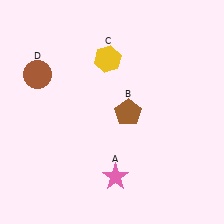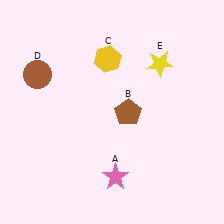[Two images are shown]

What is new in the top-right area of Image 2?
A yellow star (E) was added in the top-right area of Image 2.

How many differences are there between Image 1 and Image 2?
There is 1 difference between the two images.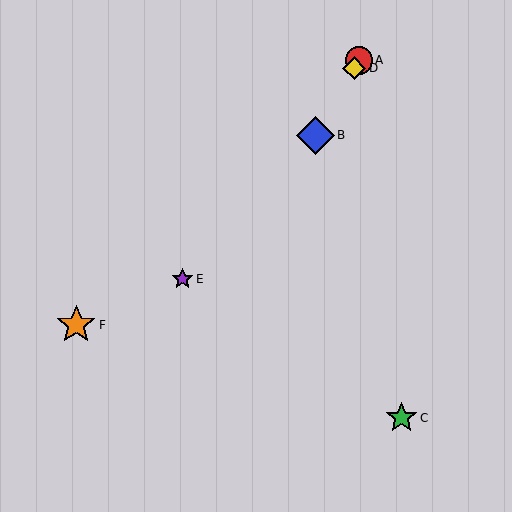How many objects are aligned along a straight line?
3 objects (A, B, D) are aligned along a straight line.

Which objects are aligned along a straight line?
Objects A, B, D are aligned along a straight line.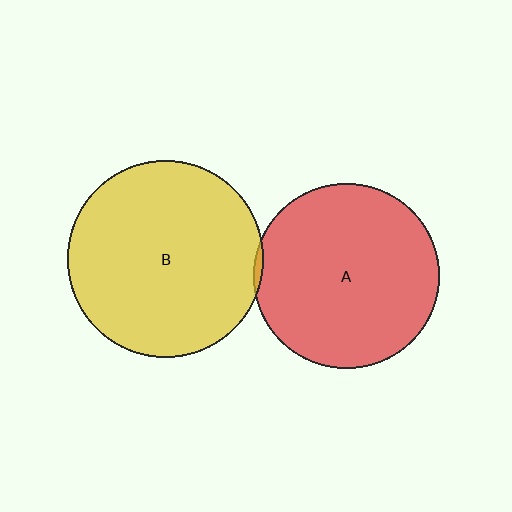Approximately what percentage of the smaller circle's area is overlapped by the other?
Approximately 5%.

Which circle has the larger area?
Circle B (yellow).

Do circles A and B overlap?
Yes.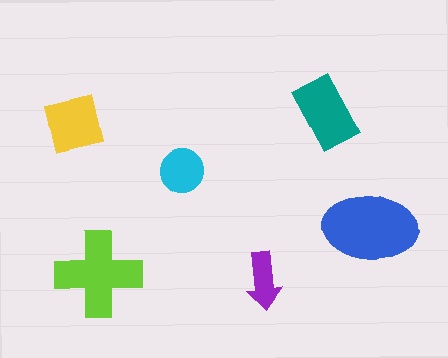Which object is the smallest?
The purple arrow.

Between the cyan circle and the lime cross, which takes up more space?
The lime cross.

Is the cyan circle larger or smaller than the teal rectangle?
Smaller.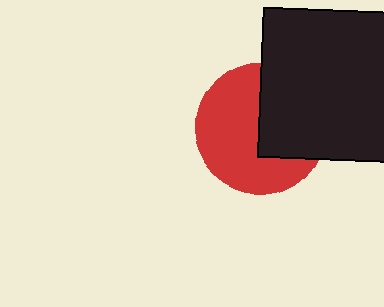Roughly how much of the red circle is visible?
About half of it is visible (roughly 60%).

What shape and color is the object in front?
The object in front is a black square.